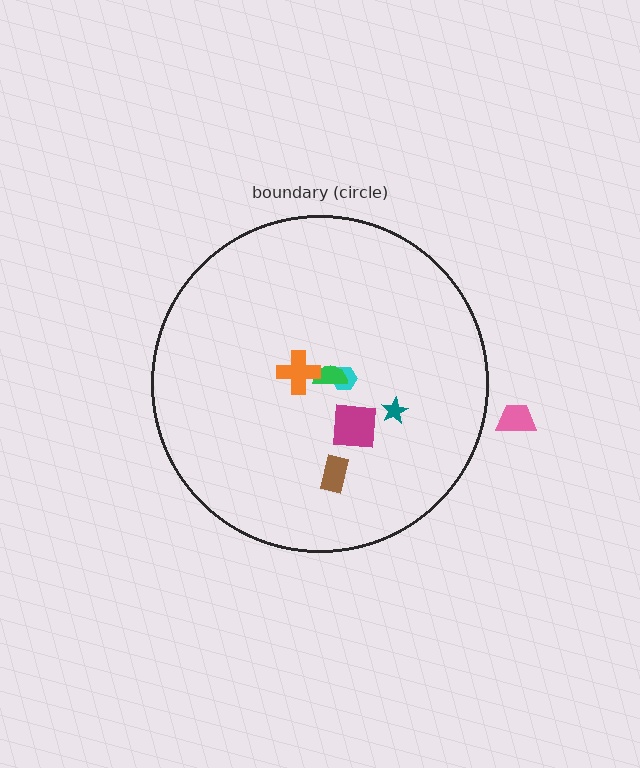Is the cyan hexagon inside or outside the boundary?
Inside.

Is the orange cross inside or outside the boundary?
Inside.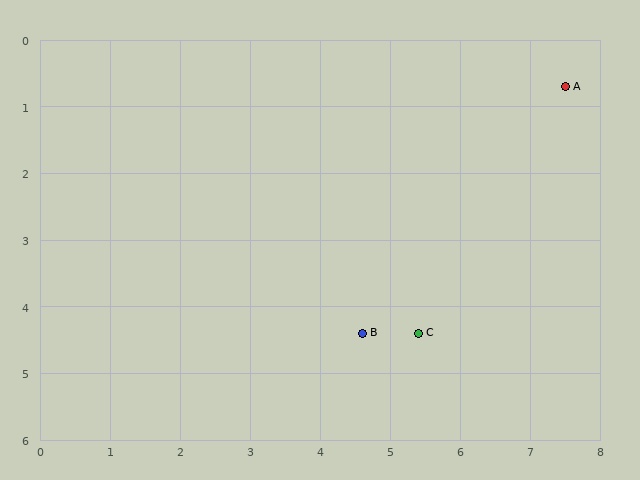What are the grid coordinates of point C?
Point C is at approximately (5.4, 4.4).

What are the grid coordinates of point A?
Point A is at approximately (7.5, 0.7).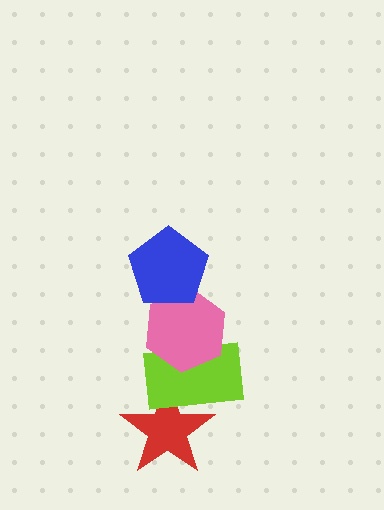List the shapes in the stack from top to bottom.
From top to bottom: the blue pentagon, the pink hexagon, the lime rectangle, the red star.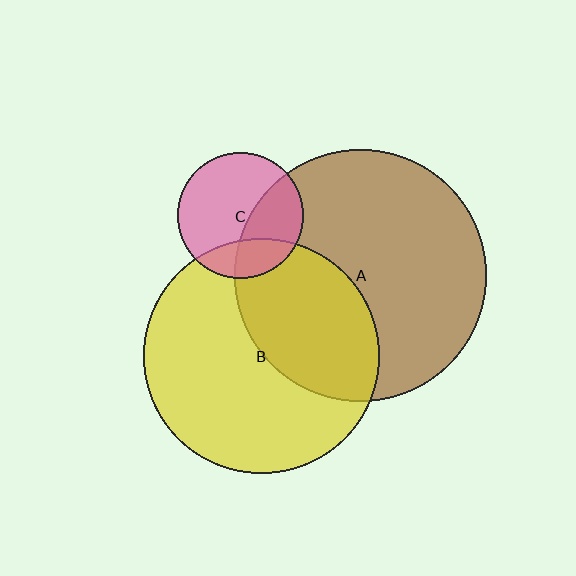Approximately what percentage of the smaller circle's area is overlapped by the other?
Approximately 40%.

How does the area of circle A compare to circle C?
Approximately 4.0 times.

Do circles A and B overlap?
Yes.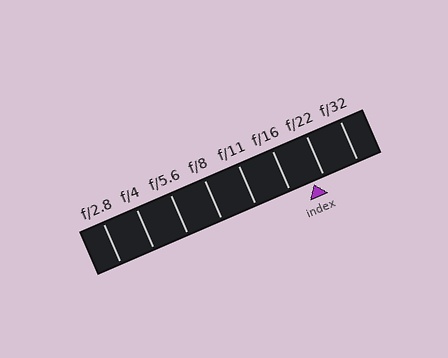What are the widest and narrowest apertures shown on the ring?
The widest aperture shown is f/2.8 and the narrowest is f/32.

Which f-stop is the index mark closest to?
The index mark is closest to f/22.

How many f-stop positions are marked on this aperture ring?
There are 8 f-stop positions marked.